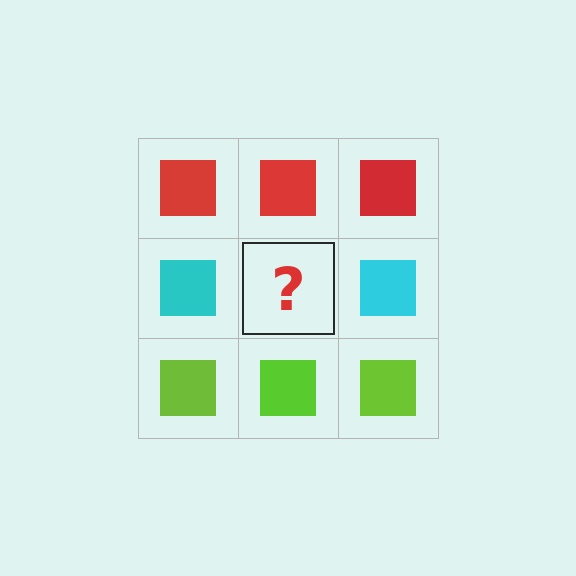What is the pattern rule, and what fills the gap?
The rule is that each row has a consistent color. The gap should be filled with a cyan square.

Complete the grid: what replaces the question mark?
The question mark should be replaced with a cyan square.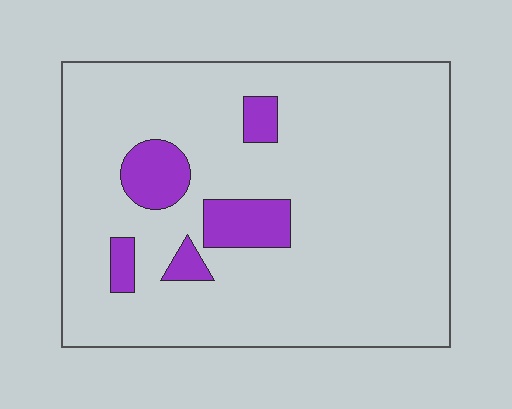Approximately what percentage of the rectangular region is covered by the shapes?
Approximately 10%.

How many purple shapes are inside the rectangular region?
5.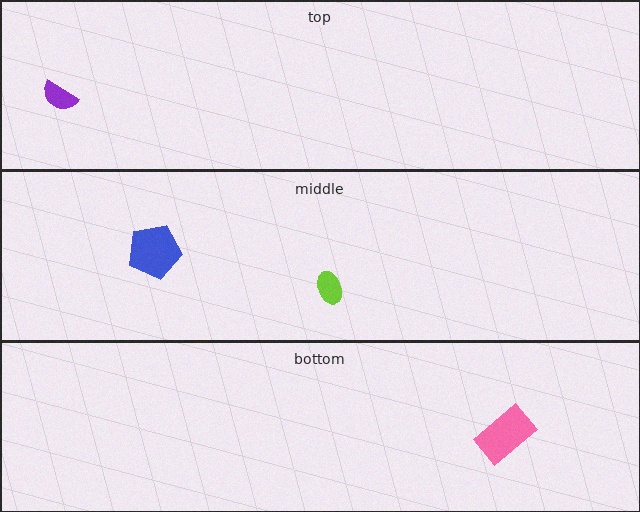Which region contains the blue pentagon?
The middle region.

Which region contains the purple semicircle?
The top region.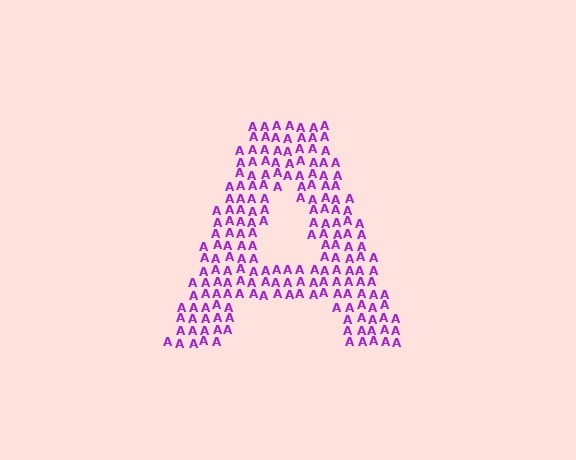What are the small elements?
The small elements are letter A's.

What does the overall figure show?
The overall figure shows the letter A.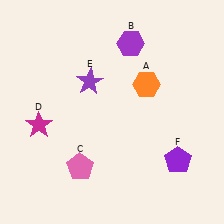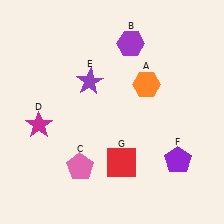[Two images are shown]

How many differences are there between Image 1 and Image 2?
There is 1 difference between the two images.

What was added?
A red square (G) was added in Image 2.